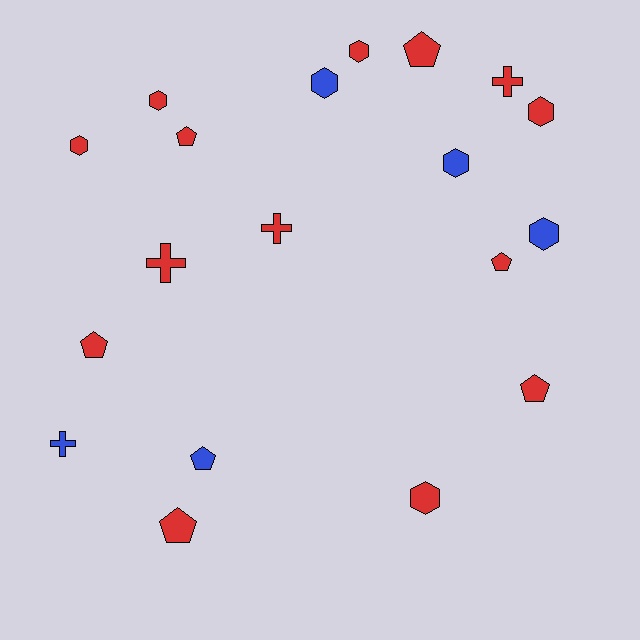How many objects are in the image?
There are 19 objects.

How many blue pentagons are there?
There is 1 blue pentagon.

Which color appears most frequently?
Red, with 14 objects.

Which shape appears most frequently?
Hexagon, with 8 objects.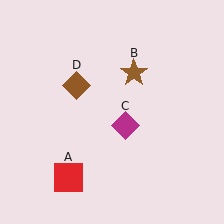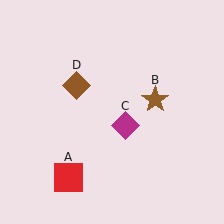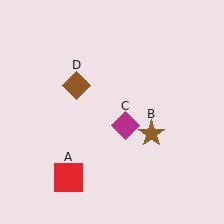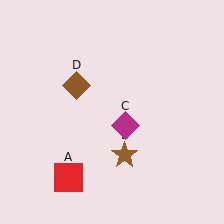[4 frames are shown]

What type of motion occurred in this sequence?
The brown star (object B) rotated clockwise around the center of the scene.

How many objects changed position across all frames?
1 object changed position: brown star (object B).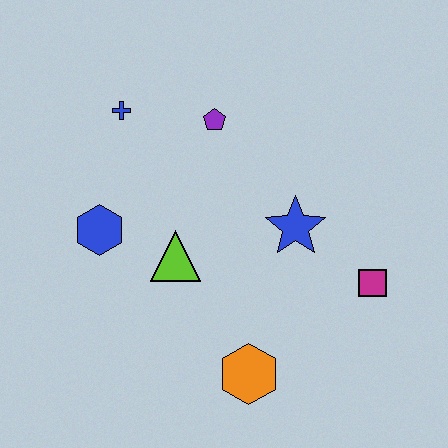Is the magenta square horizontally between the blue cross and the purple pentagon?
No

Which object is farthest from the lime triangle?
The magenta square is farthest from the lime triangle.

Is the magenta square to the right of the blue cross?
Yes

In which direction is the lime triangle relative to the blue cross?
The lime triangle is below the blue cross.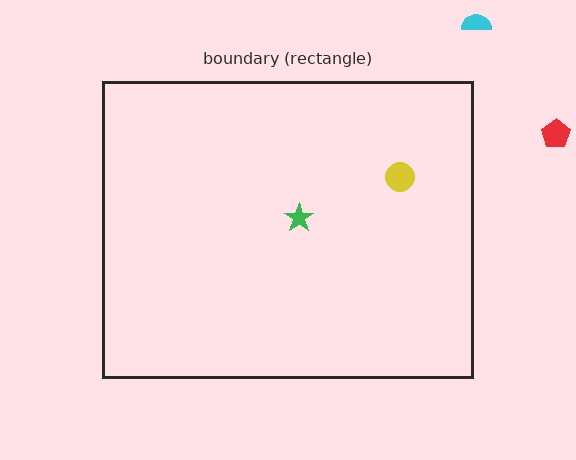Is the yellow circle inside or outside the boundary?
Inside.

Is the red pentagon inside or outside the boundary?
Outside.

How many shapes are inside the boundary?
2 inside, 2 outside.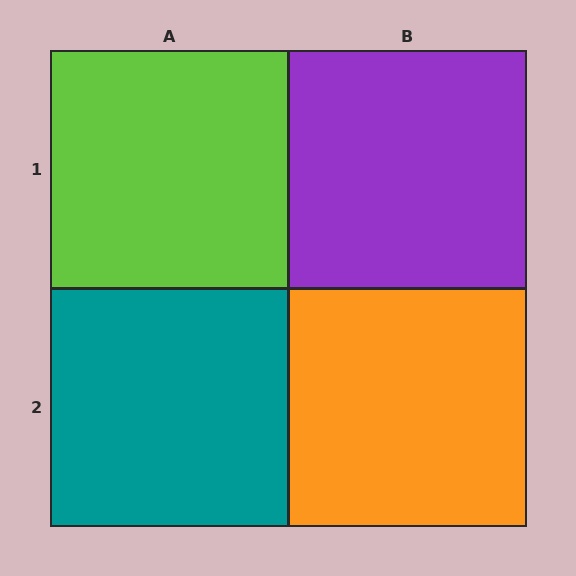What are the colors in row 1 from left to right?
Lime, purple.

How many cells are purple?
1 cell is purple.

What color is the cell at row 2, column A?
Teal.